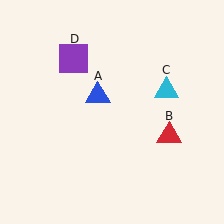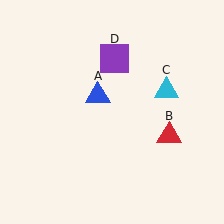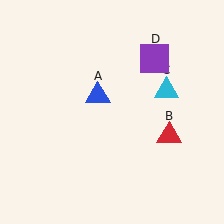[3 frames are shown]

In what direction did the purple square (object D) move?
The purple square (object D) moved right.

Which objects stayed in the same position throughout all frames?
Blue triangle (object A) and red triangle (object B) and cyan triangle (object C) remained stationary.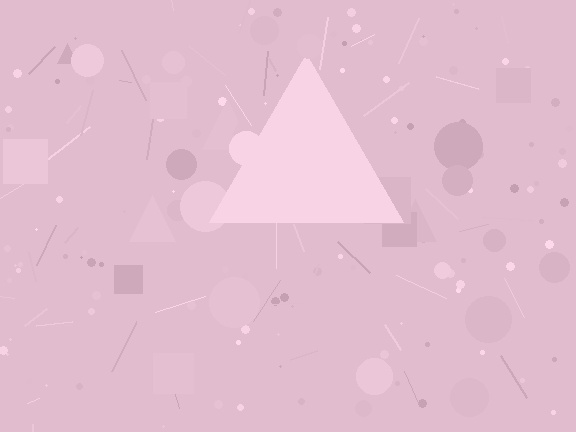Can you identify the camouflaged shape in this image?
The camouflaged shape is a triangle.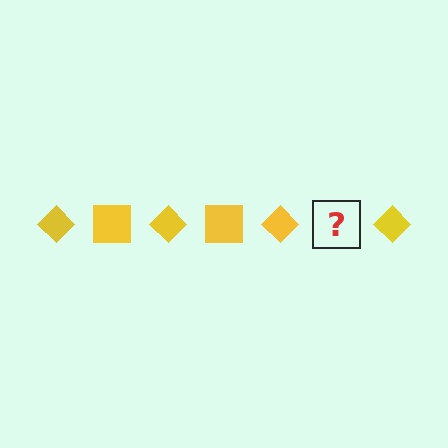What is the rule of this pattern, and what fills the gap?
The rule is that the pattern cycles through diamond, square shapes in yellow. The gap should be filled with a yellow square.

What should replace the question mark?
The question mark should be replaced with a yellow square.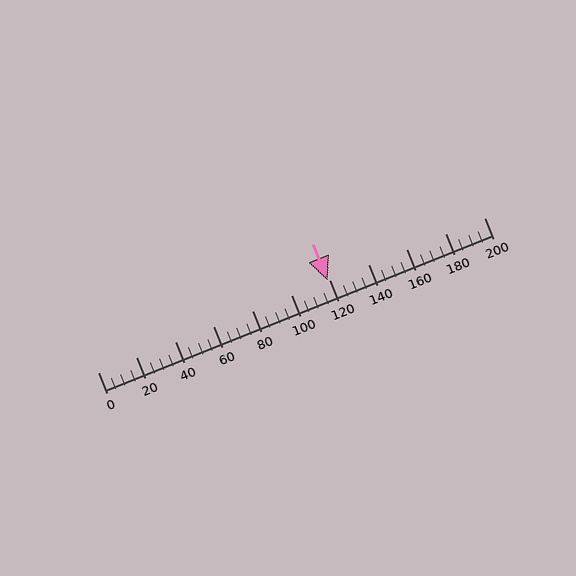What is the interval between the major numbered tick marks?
The major tick marks are spaced 20 units apart.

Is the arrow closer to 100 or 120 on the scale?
The arrow is closer to 120.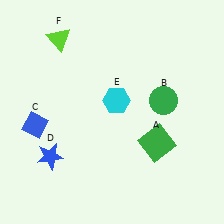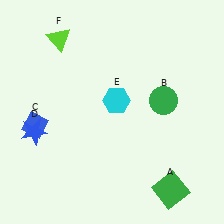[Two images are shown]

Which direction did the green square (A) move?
The green square (A) moved down.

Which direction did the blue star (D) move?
The blue star (D) moved up.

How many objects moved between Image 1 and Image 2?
2 objects moved between the two images.